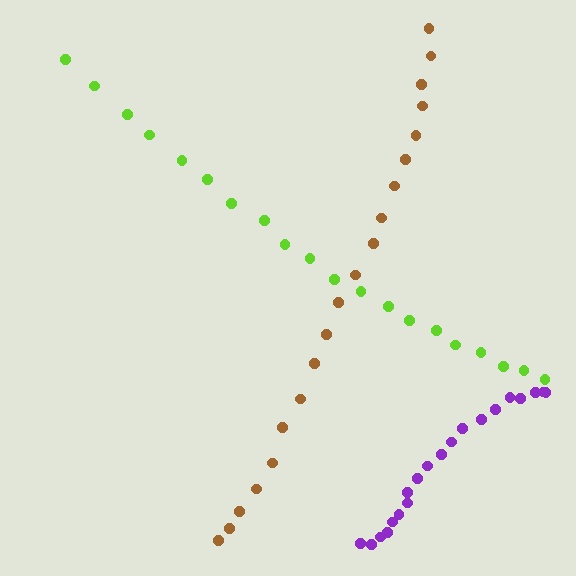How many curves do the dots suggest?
There are 3 distinct paths.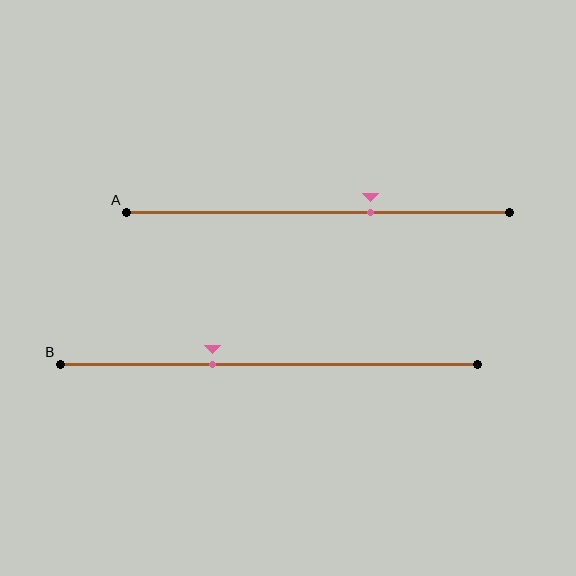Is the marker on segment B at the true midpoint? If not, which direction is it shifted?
No, the marker on segment B is shifted to the left by about 14% of the segment length.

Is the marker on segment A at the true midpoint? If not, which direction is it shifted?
No, the marker on segment A is shifted to the right by about 14% of the segment length.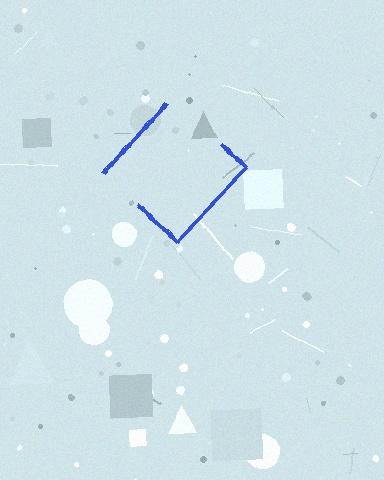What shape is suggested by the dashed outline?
The dashed outline suggests a diamond.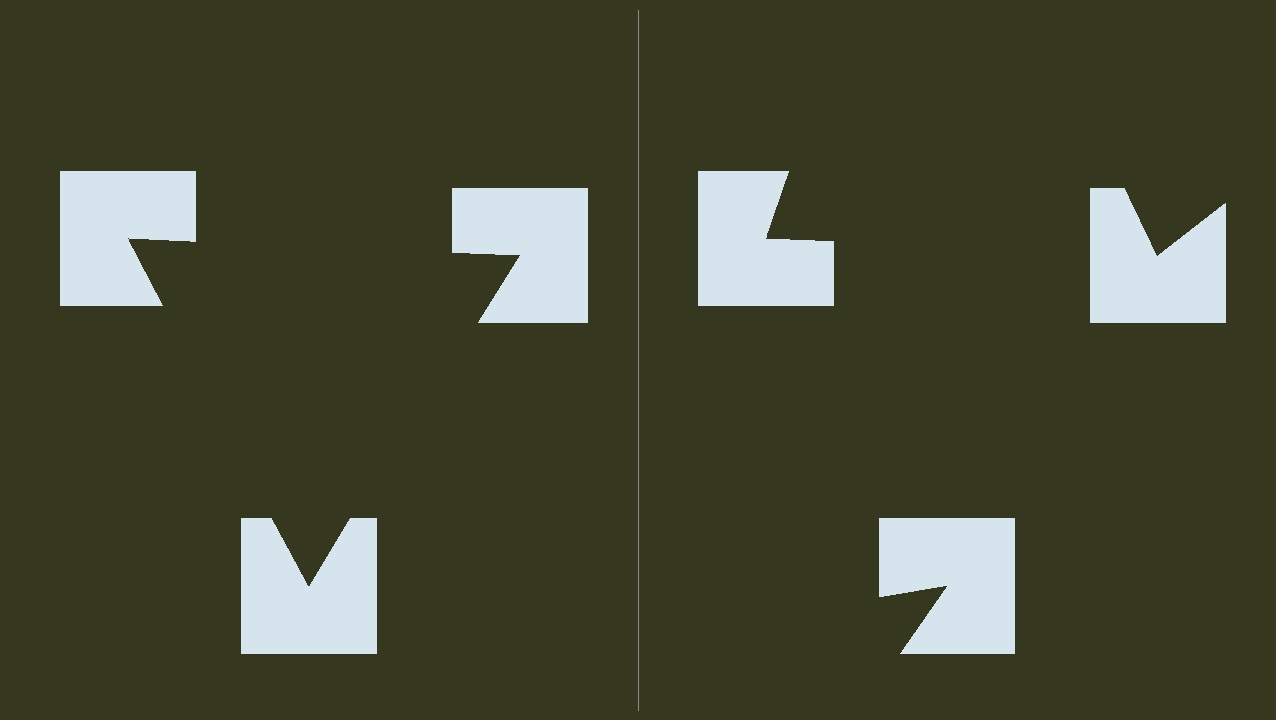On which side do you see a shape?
An illusory triangle appears on the left side. On the right side the wedge cuts are rotated, so no coherent shape forms.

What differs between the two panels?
The notched squares are positioned identically on both sides; only the wedge orientations differ. On the left they align to a triangle; on the right they are misaligned.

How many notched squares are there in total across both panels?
6 — 3 on each side.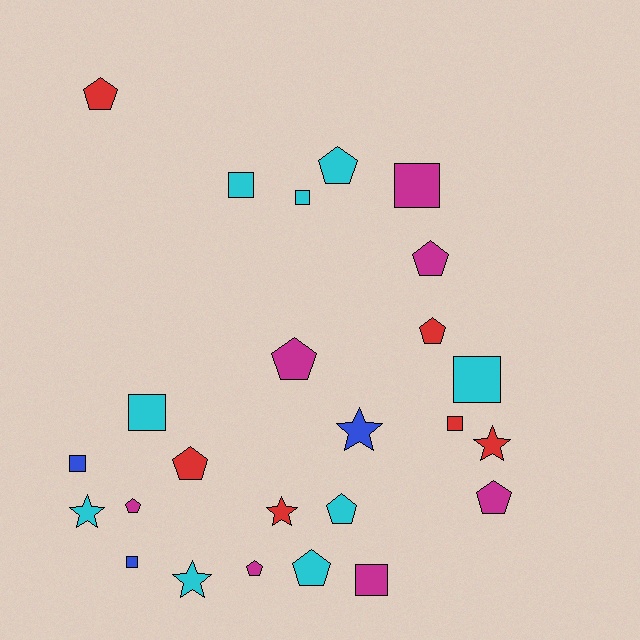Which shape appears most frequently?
Pentagon, with 11 objects.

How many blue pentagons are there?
There are no blue pentagons.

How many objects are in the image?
There are 25 objects.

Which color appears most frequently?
Cyan, with 9 objects.